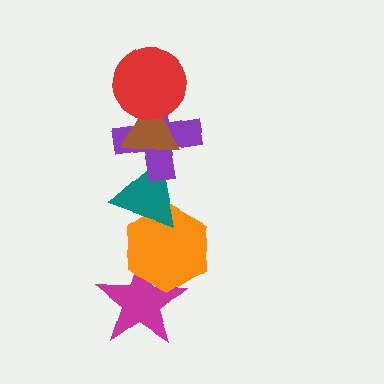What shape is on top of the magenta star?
The orange hexagon is on top of the magenta star.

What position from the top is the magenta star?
The magenta star is 6th from the top.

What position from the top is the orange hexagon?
The orange hexagon is 5th from the top.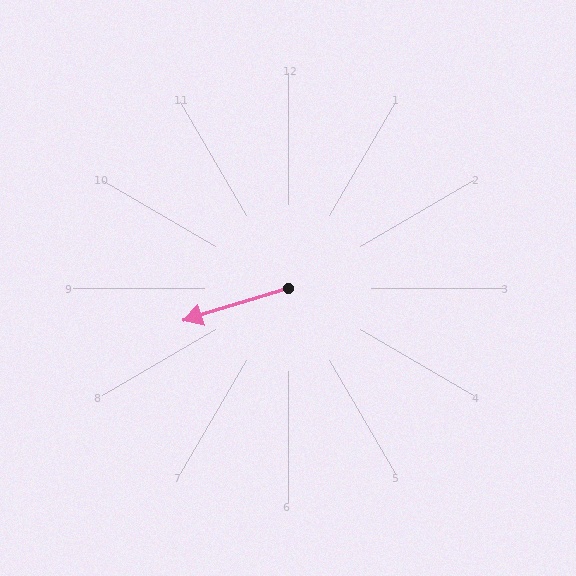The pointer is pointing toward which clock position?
Roughly 8 o'clock.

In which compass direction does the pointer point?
West.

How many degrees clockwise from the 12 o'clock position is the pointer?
Approximately 253 degrees.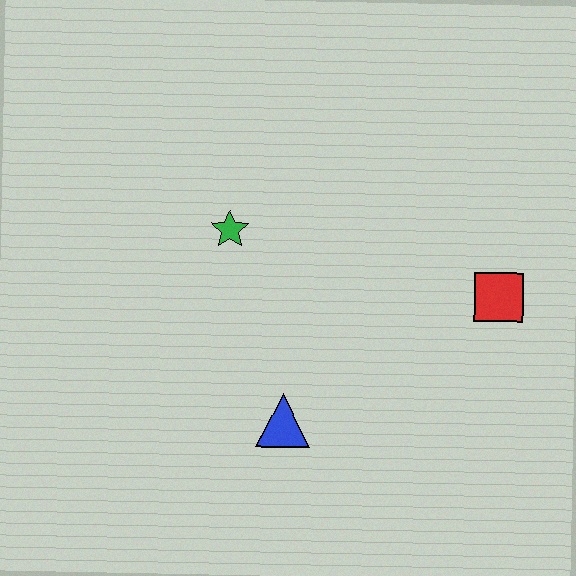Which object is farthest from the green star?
The red square is farthest from the green star.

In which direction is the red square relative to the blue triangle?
The red square is to the right of the blue triangle.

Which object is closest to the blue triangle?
The green star is closest to the blue triangle.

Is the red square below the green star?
Yes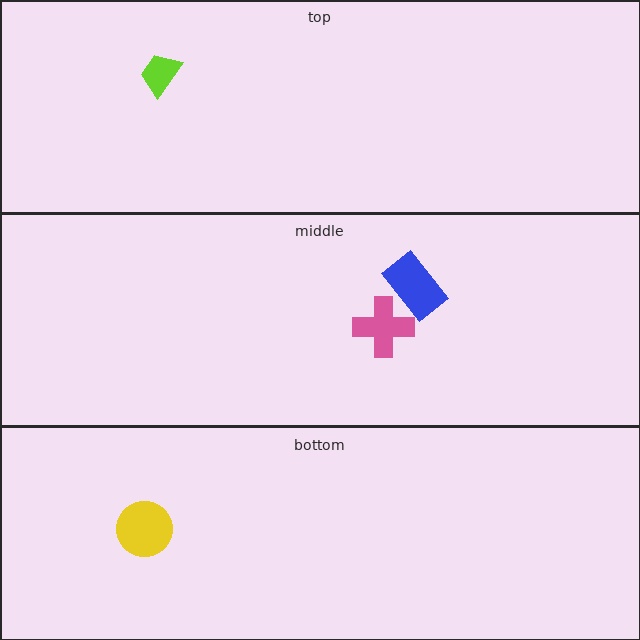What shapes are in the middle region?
The blue rectangle, the pink cross.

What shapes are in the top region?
The lime trapezoid.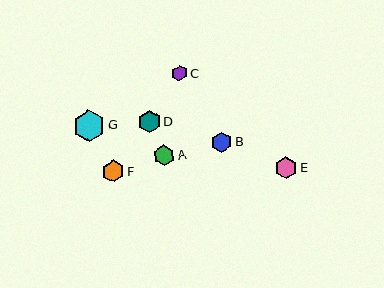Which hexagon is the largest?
Hexagon G is the largest with a size of approximately 32 pixels.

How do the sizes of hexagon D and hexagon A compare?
Hexagon D and hexagon A are approximately the same size.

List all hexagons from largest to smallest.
From largest to smallest: G, E, F, D, B, A, C.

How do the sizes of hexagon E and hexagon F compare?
Hexagon E and hexagon F are approximately the same size.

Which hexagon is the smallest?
Hexagon C is the smallest with a size of approximately 16 pixels.